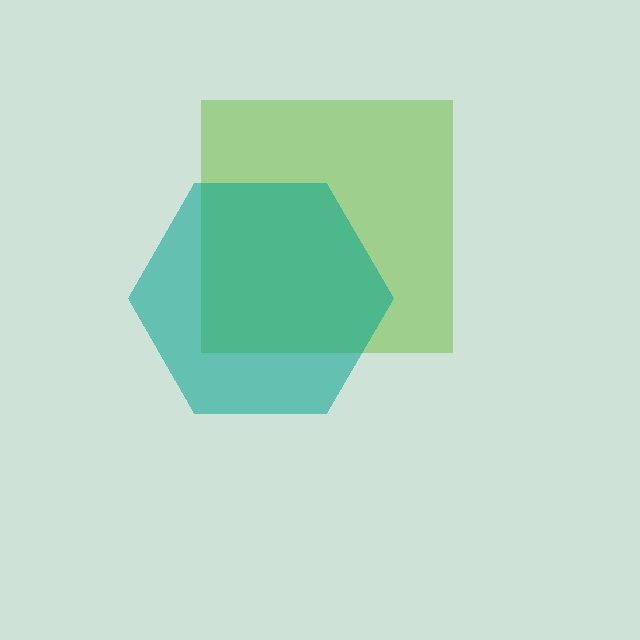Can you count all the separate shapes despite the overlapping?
Yes, there are 2 separate shapes.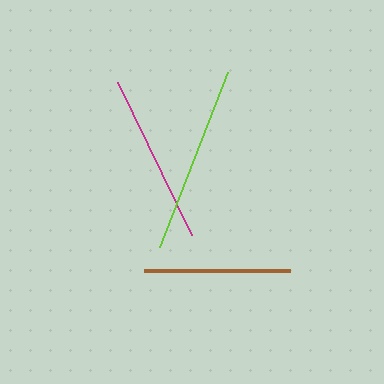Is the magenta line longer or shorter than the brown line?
The magenta line is longer than the brown line.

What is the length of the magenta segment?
The magenta segment is approximately 170 pixels long.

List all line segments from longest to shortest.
From longest to shortest: lime, magenta, brown.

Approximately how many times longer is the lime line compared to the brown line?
The lime line is approximately 1.3 times the length of the brown line.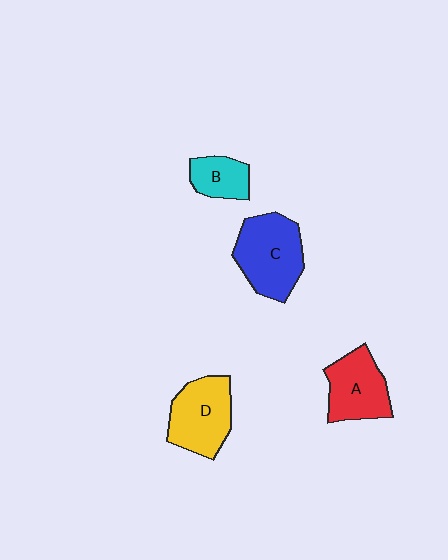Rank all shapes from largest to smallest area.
From largest to smallest: C (blue), D (yellow), A (red), B (cyan).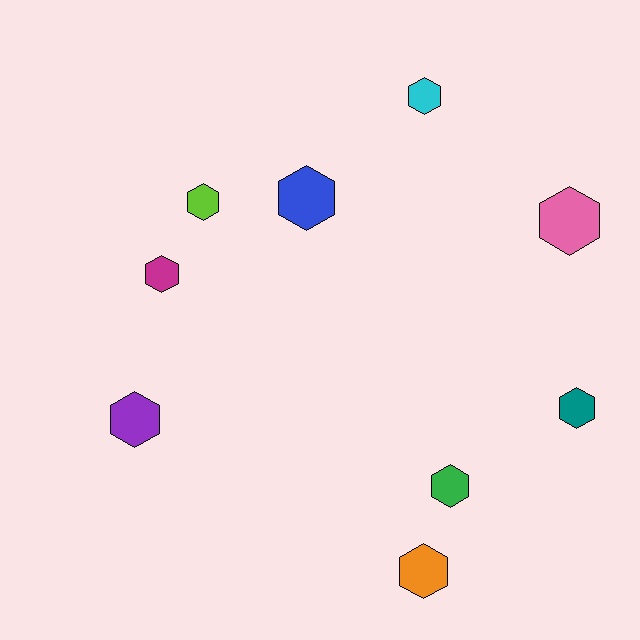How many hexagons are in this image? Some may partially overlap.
There are 9 hexagons.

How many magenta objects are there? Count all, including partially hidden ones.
There is 1 magenta object.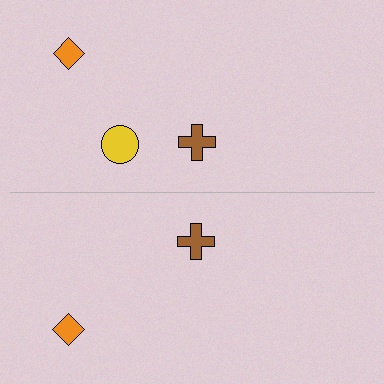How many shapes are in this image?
There are 5 shapes in this image.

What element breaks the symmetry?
A yellow circle is missing from the bottom side.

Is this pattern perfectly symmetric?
No, the pattern is not perfectly symmetric. A yellow circle is missing from the bottom side.